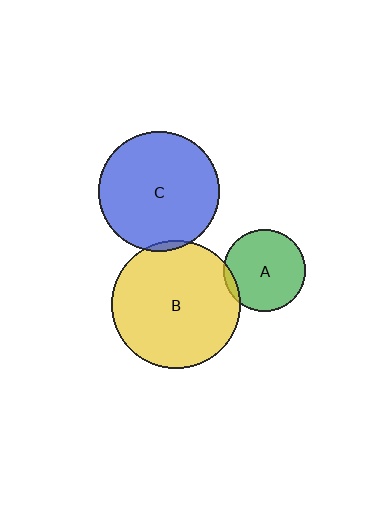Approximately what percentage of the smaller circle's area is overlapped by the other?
Approximately 5%.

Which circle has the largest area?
Circle B (yellow).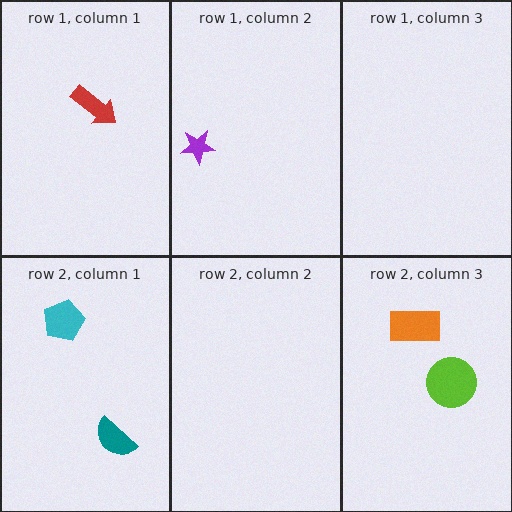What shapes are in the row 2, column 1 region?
The teal semicircle, the cyan pentagon.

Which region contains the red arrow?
The row 1, column 1 region.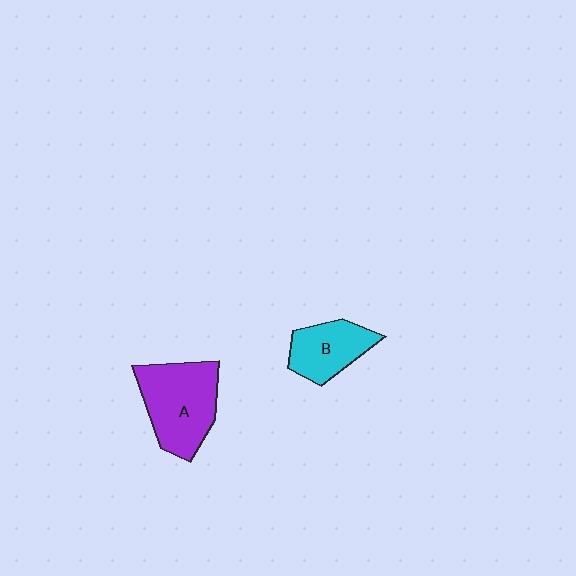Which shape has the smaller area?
Shape B (cyan).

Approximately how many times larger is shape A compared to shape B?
Approximately 1.6 times.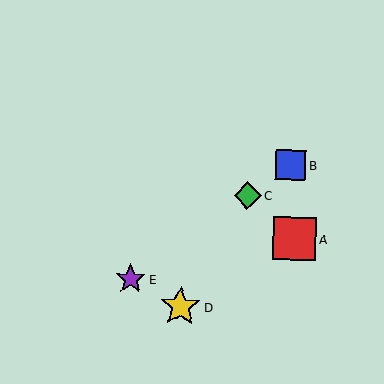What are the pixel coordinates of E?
Object E is at (130, 279).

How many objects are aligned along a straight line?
3 objects (B, C, E) are aligned along a straight line.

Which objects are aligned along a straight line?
Objects B, C, E are aligned along a straight line.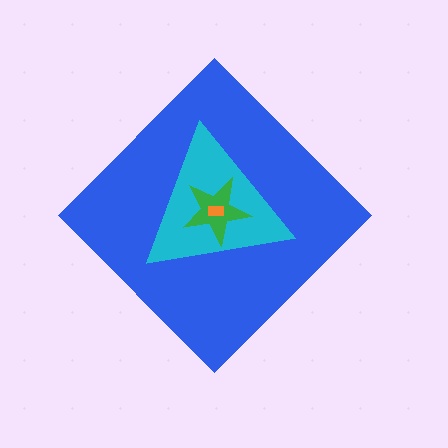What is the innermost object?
The orange rectangle.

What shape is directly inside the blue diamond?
The cyan triangle.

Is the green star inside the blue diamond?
Yes.